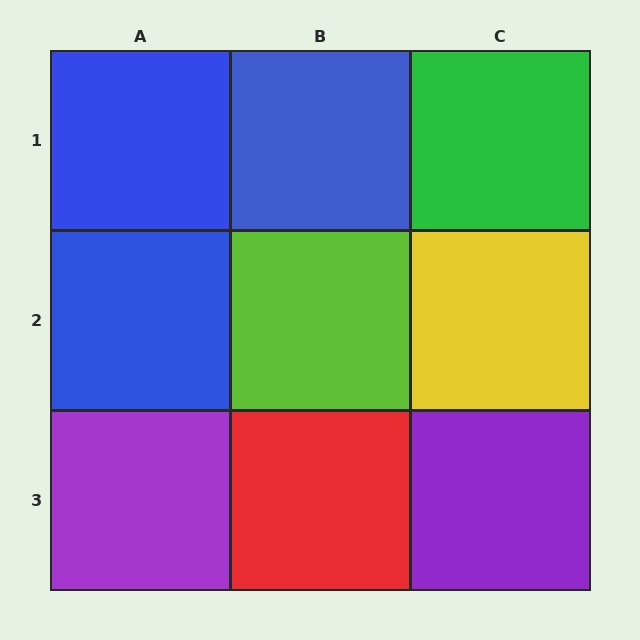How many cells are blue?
3 cells are blue.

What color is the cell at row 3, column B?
Red.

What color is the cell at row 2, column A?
Blue.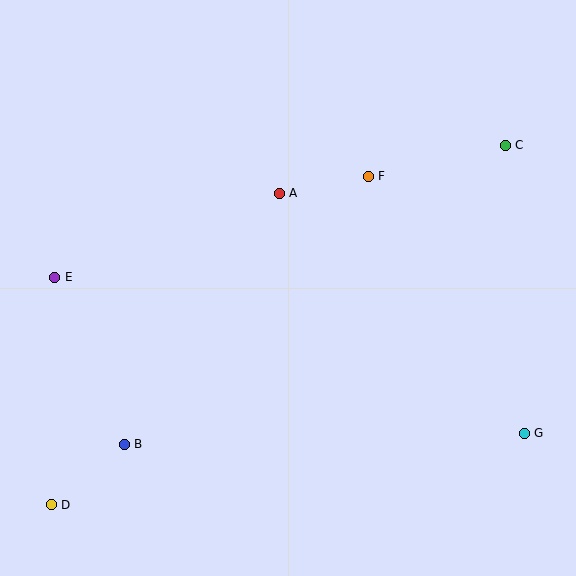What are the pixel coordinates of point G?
Point G is at (524, 433).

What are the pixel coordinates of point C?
Point C is at (505, 145).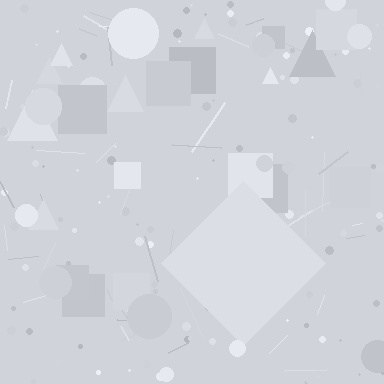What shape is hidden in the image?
A diamond is hidden in the image.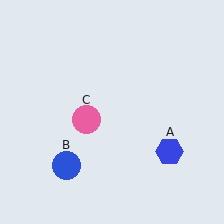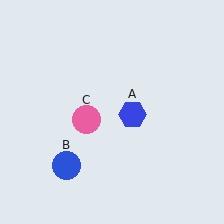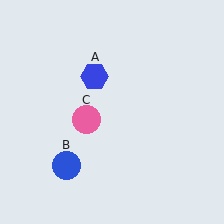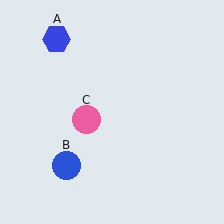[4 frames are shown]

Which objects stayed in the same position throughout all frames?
Blue circle (object B) and pink circle (object C) remained stationary.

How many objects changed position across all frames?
1 object changed position: blue hexagon (object A).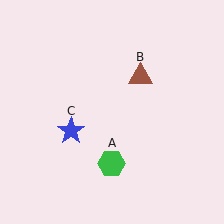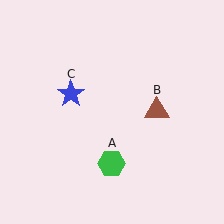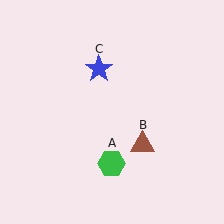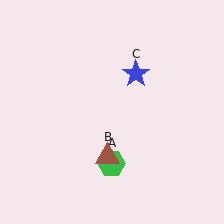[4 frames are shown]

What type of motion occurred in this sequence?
The brown triangle (object B), blue star (object C) rotated clockwise around the center of the scene.